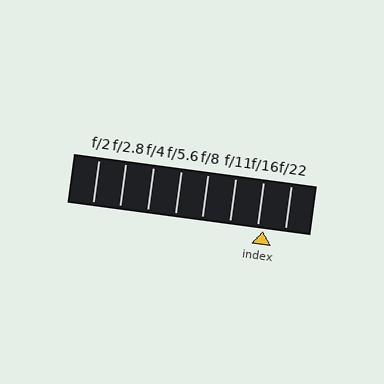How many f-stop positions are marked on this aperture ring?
There are 8 f-stop positions marked.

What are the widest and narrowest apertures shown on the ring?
The widest aperture shown is f/2 and the narrowest is f/22.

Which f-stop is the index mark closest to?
The index mark is closest to f/16.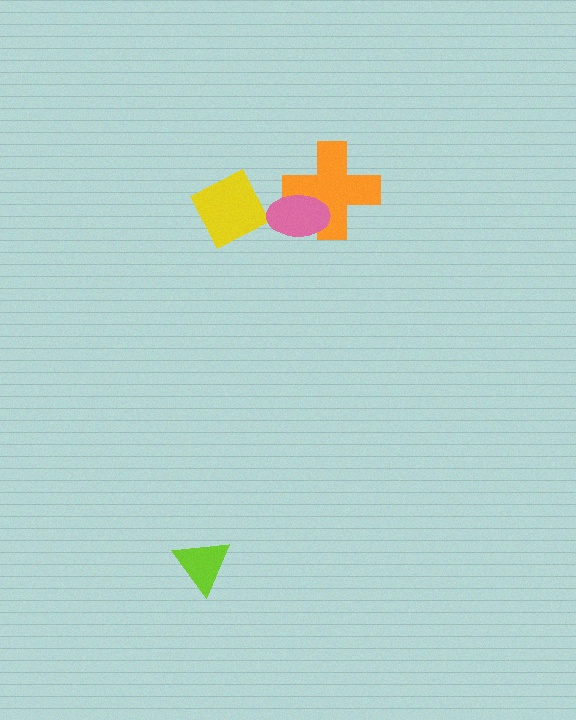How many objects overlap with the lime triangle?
0 objects overlap with the lime triangle.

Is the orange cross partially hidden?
Yes, it is partially covered by another shape.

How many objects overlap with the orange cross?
1 object overlaps with the orange cross.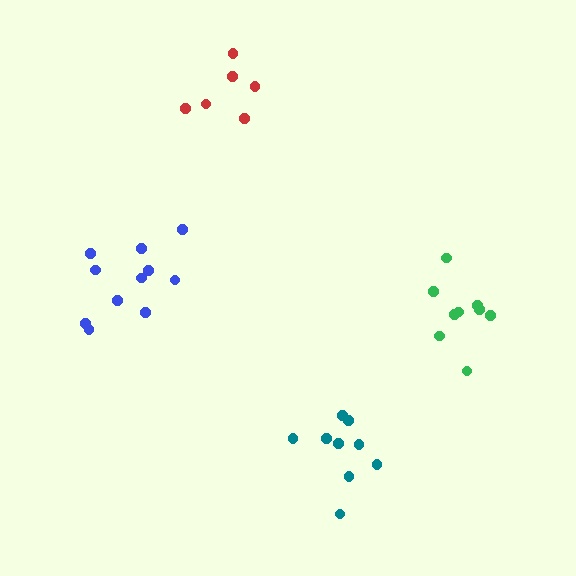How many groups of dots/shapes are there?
There are 4 groups.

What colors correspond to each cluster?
The clusters are colored: green, red, blue, teal.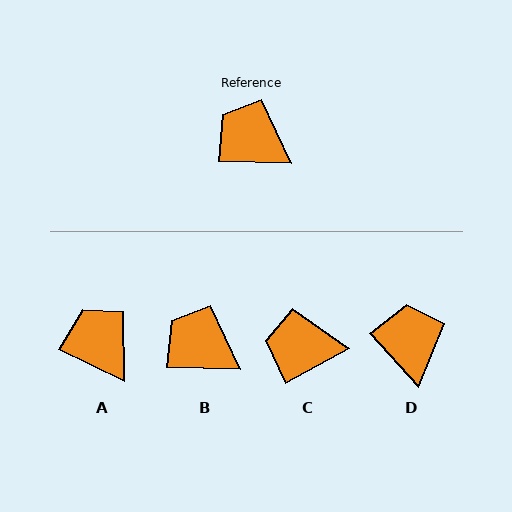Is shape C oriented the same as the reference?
No, it is off by about 30 degrees.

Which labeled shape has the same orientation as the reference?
B.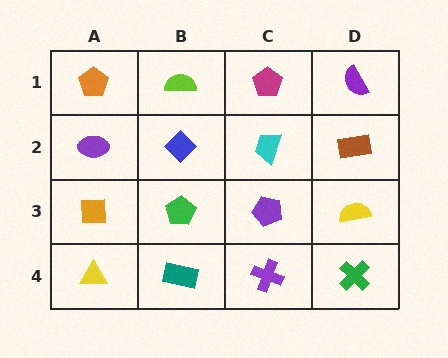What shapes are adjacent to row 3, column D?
A brown rectangle (row 2, column D), a green cross (row 4, column D), a purple pentagon (row 3, column C).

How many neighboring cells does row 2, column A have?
3.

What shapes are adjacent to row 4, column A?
An orange square (row 3, column A), a teal rectangle (row 4, column B).